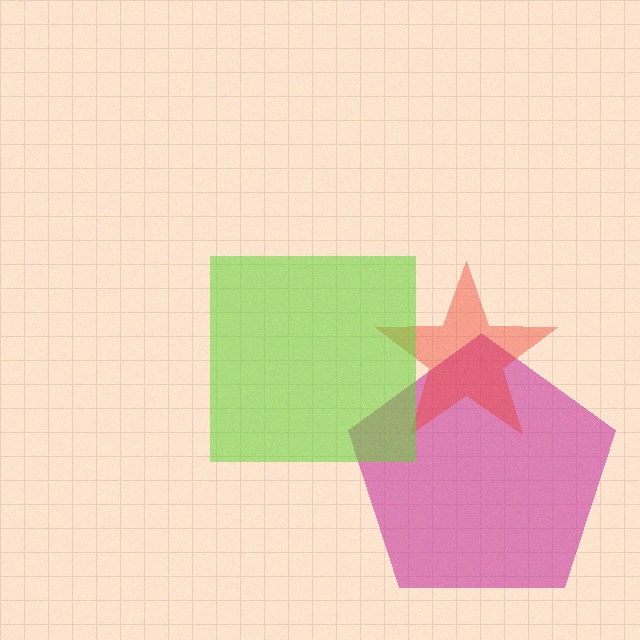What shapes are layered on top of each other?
The layered shapes are: a magenta pentagon, a red star, a lime square.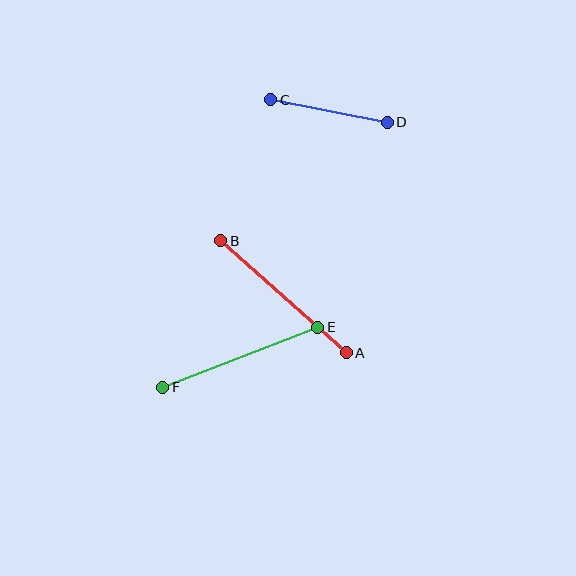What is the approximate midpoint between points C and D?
The midpoint is at approximately (329, 111) pixels.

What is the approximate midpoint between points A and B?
The midpoint is at approximately (283, 297) pixels.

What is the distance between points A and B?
The distance is approximately 169 pixels.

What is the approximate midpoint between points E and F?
The midpoint is at approximately (240, 357) pixels.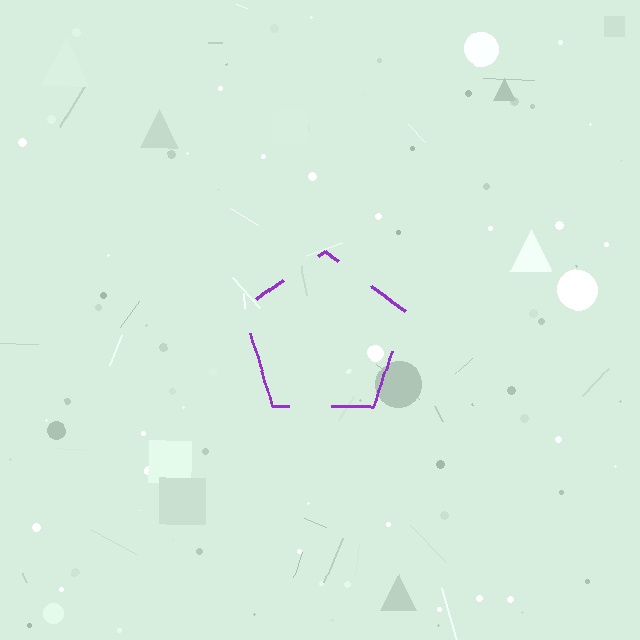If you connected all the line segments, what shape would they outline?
They would outline a pentagon.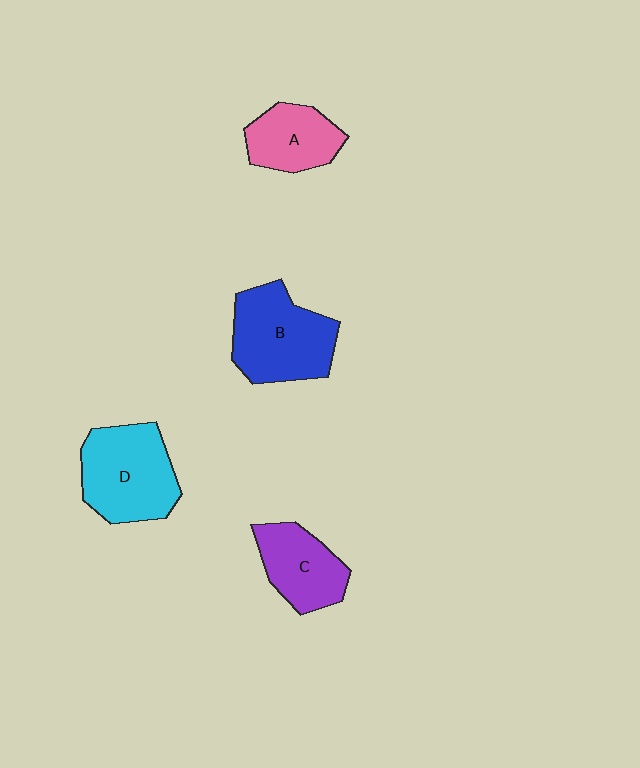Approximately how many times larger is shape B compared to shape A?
Approximately 1.6 times.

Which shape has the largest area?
Shape B (blue).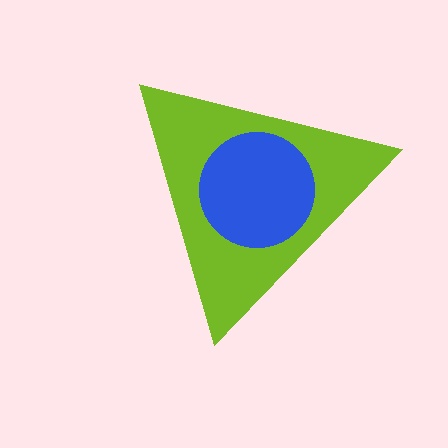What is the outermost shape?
The lime triangle.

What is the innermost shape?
The blue circle.